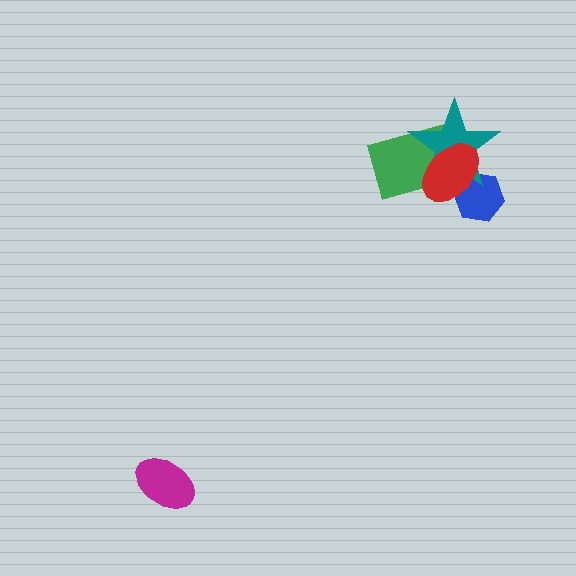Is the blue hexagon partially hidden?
Yes, it is partially covered by another shape.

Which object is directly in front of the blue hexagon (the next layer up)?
The teal star is directly in front of the blue hexagon.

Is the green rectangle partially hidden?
Yes, it is partially covered by another shape.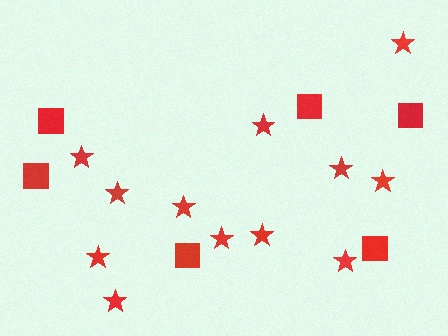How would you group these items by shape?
There are 2 groups: one group of squares (6) and one group of stars (12).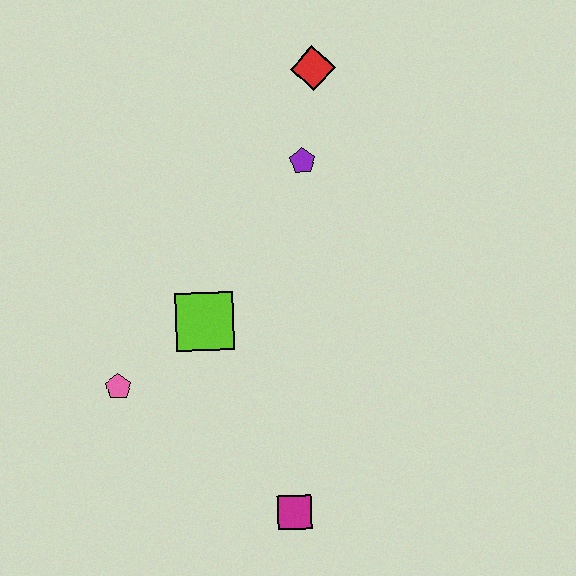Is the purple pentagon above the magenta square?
Yes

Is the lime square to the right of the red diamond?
No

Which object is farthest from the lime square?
The red diamond is farthest from the lime square.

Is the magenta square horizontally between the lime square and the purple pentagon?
Yes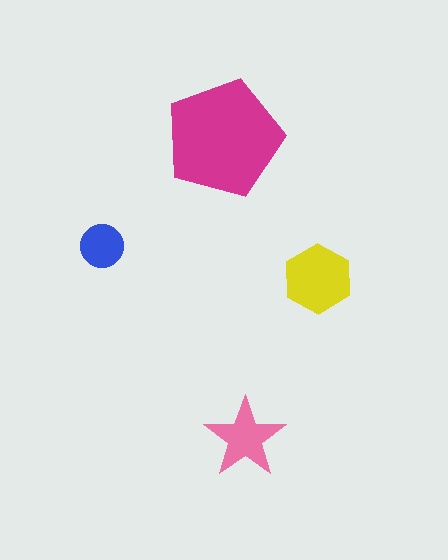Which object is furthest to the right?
The yellow hexagon is rightmost.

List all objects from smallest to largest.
The blue circle, the pink star, the yellow hexagon, the magenta pentagon.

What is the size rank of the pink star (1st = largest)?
3rd.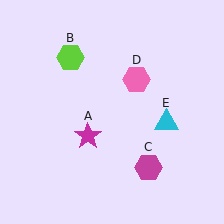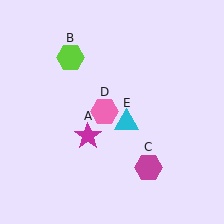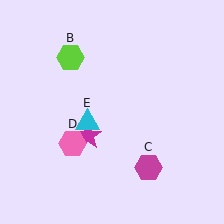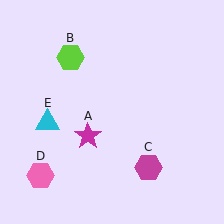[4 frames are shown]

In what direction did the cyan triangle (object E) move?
The cyan triangle (object E) moved left.